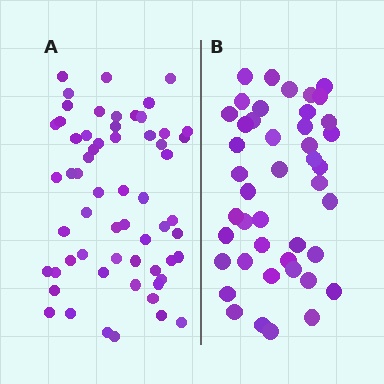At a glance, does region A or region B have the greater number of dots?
Region A (the left region) has more dots.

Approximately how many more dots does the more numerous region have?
Region A has approximately 15 more dots than region B.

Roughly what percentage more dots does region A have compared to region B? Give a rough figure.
About 35% more.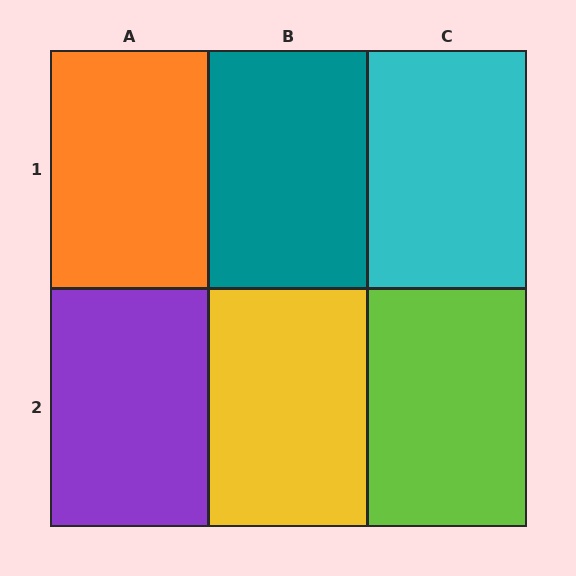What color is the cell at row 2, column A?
Purple.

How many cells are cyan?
1 cell is cyan.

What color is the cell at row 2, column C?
Lime.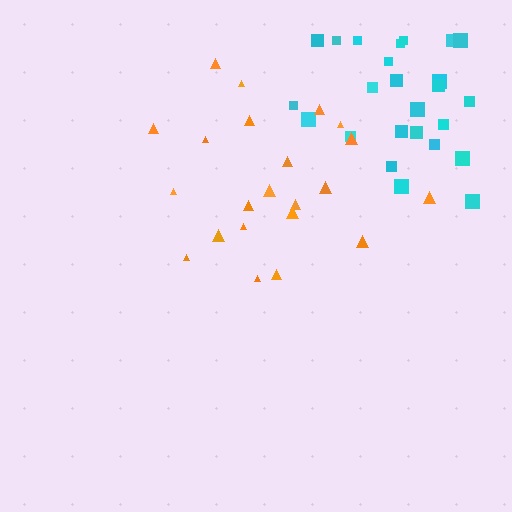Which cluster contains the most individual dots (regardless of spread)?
Cyan (25).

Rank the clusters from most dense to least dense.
cyan, orange.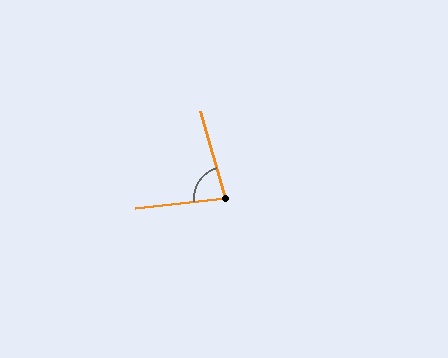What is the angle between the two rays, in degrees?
Approximately 80 degrees.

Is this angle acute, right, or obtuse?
It is acute.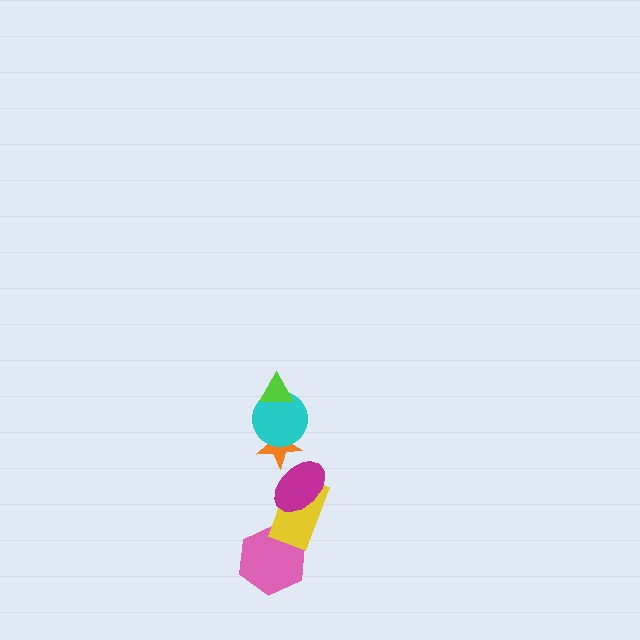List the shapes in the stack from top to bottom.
From top to bottom: the lime triangle, the cyan circle, the orange star, the magenta ellipse, the yellow rectangle, the pink hexagon.